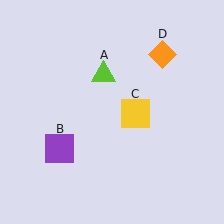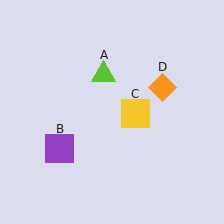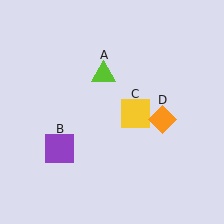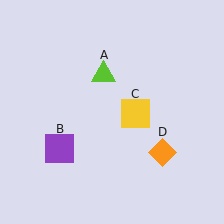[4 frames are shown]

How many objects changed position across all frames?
1 object changed position: orange diamond (object D).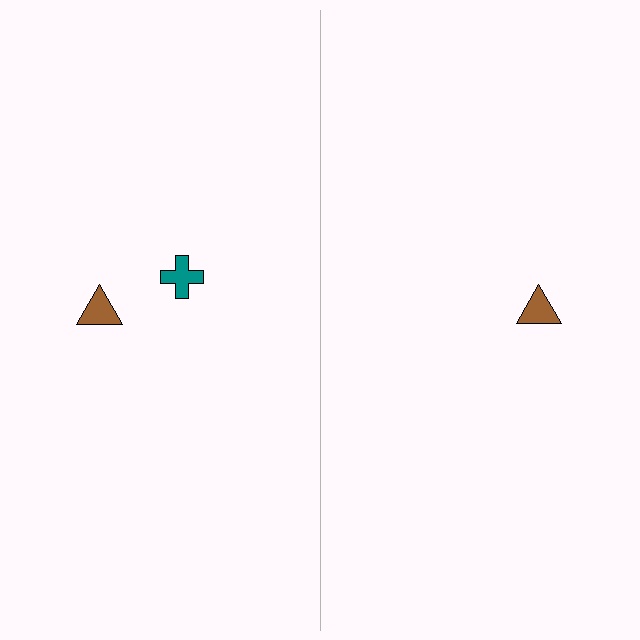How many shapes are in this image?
There are 3 shapes in this image.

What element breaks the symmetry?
A teal cross is missing from the right side.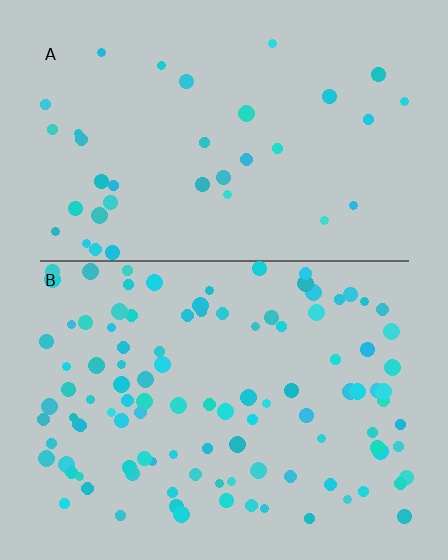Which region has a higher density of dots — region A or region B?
B (the bottom).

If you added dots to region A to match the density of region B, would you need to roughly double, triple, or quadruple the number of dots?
Approximately triple.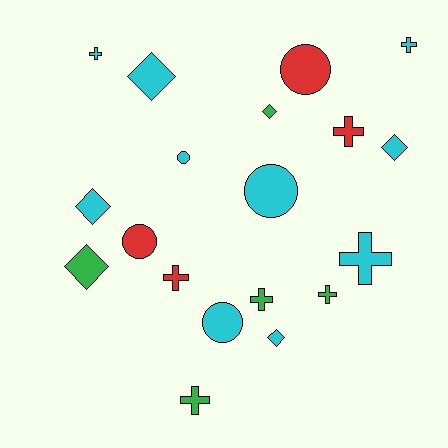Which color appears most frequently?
Cyan, with 10 objects.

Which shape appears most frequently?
Cross, with 8 objects.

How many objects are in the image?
There are 19 objects.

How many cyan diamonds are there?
There are 4 cyan diamonds.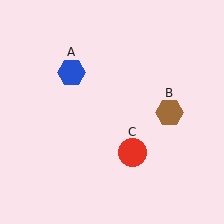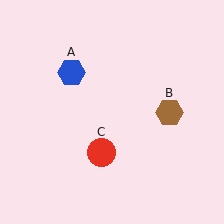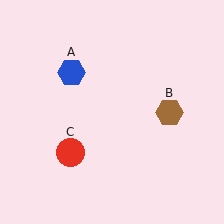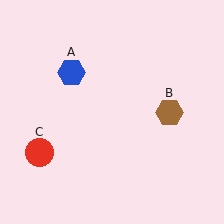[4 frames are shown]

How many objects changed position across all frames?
1 object changed position: red circle (object C).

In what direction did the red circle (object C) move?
The red circle (object C) moved left.